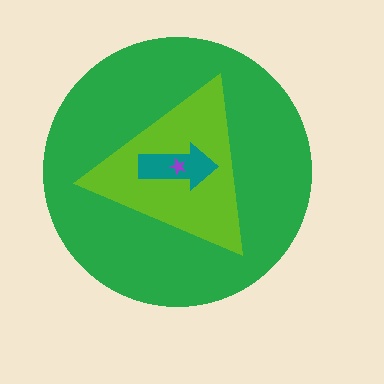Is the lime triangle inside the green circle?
Yes.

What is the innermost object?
The purple star.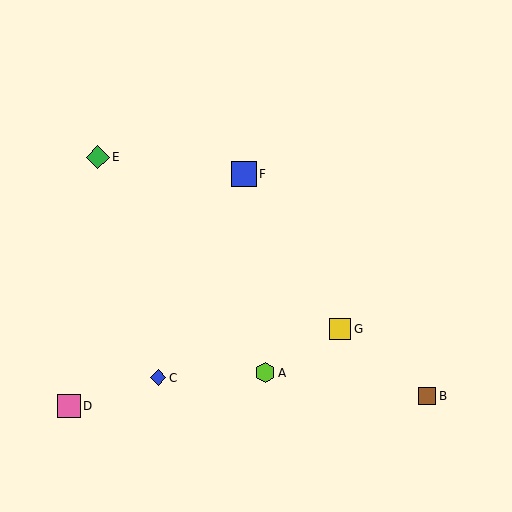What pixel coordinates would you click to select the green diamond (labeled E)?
Click at (98, 157) to select the green diamond E.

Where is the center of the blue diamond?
The center of the blue diamond is at (158, 378).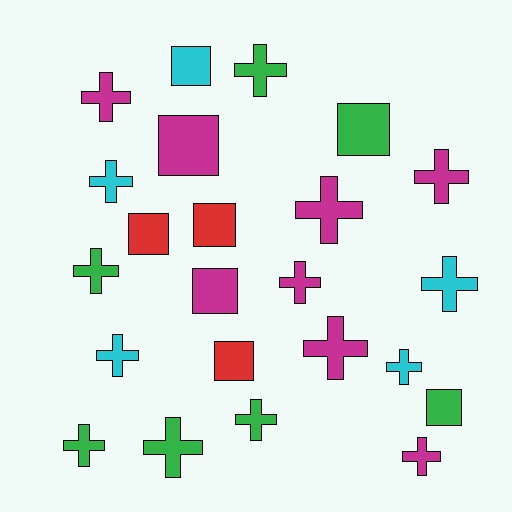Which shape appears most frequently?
Cross, with 15 objects.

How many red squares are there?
There are 3 red squares.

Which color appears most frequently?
Magenta, with 8 objects.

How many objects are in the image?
There are 23 objects.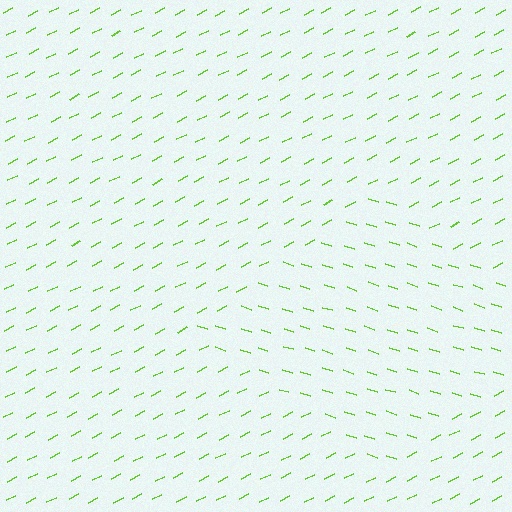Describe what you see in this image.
The image is filled with small lime line segments. A diamond region in the image has lines oriented differently from the surrounding lines, creating a visible texture boundary.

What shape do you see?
I see a diamond.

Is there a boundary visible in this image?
Yes, there is a texture boundary formed by a change in line orientation.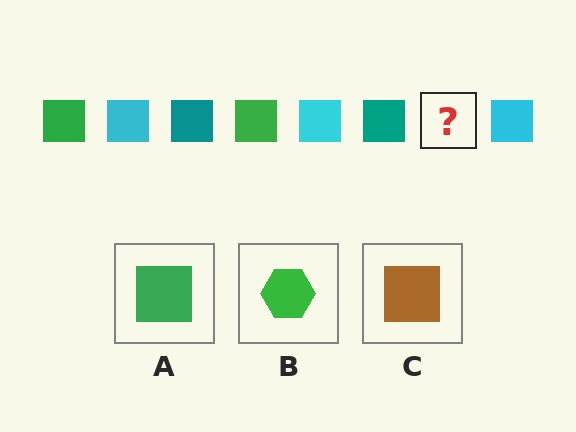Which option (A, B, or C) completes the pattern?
A.